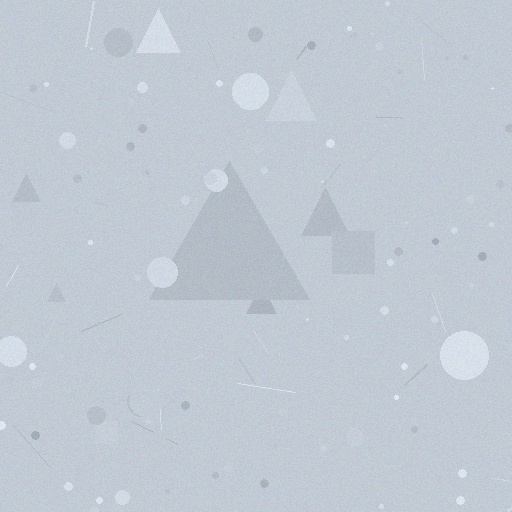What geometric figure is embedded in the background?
A triangle is embedded in the background.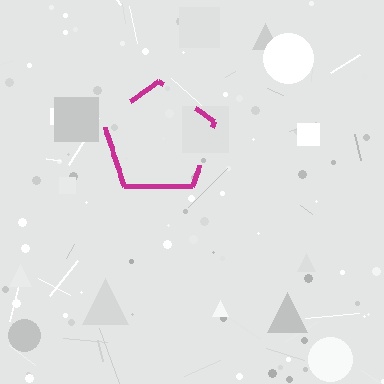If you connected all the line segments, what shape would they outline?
They would outline a pentagon.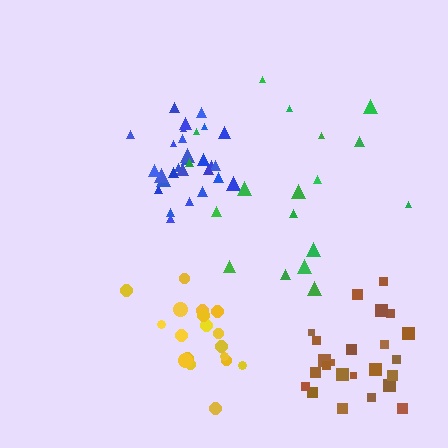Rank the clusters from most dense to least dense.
blue, brown, yellow, green.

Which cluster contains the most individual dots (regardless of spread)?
Blue (28).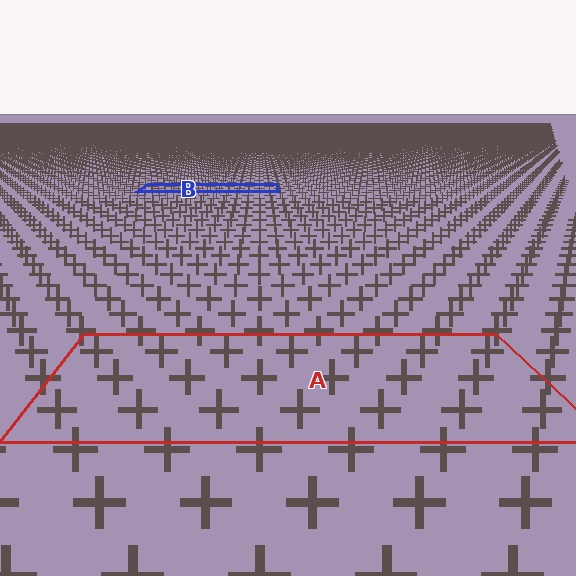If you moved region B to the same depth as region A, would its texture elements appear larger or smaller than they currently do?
They would appear larger. At a closer depth, the same texture elements are projected at a bigger on-screen size.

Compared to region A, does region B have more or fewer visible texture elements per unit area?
Region B has more texture elements per unit area — they are packed more densely because it is farther away.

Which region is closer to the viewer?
Region A is closer. The texture elements there are larger and more spread out.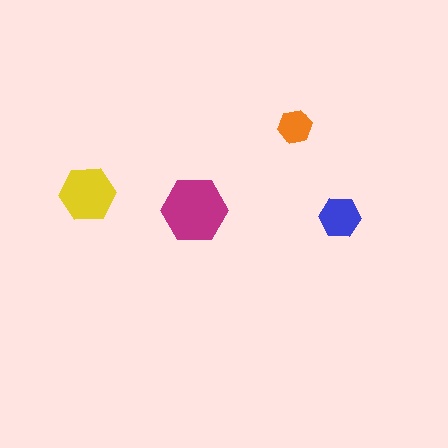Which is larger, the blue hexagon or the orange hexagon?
The blue one.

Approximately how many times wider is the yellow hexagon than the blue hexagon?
About 1.5 times wider.